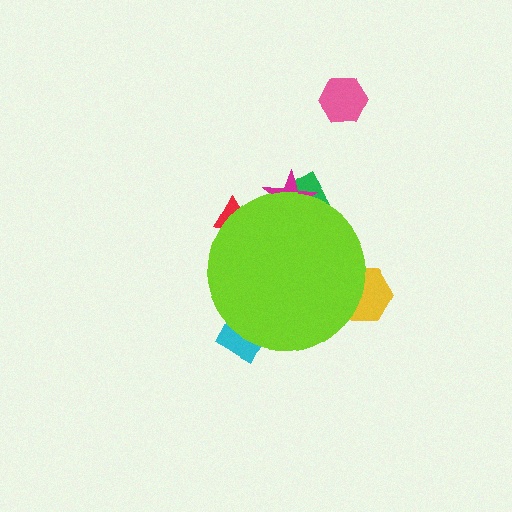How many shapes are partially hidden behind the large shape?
5 shapes are partially hidden.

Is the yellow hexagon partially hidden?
Yes, the yellow hexagon is partially hidden behind the lime circle.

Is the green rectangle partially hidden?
Yes, the green rectangle is partially hidden behind the lime circle.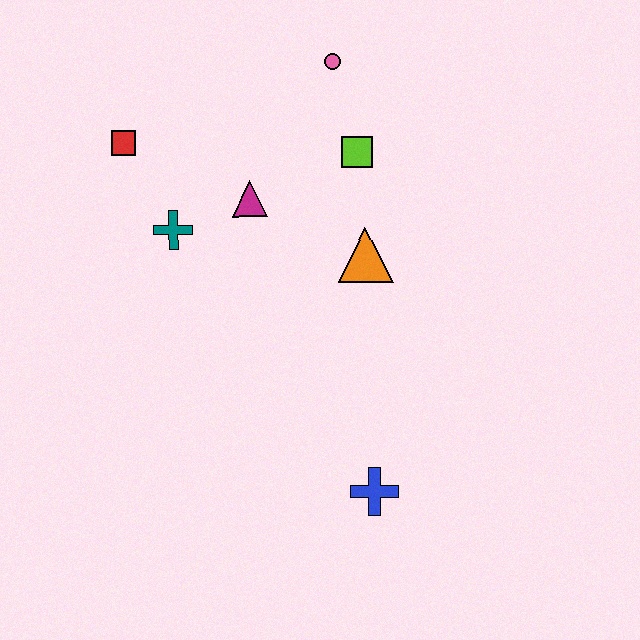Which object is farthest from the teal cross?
The blue cross is farthest from the teal cross.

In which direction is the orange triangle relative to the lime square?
The orange triangle is below the lime square.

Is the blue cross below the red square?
Yes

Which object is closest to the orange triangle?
The lime square is closest to the orange triangle.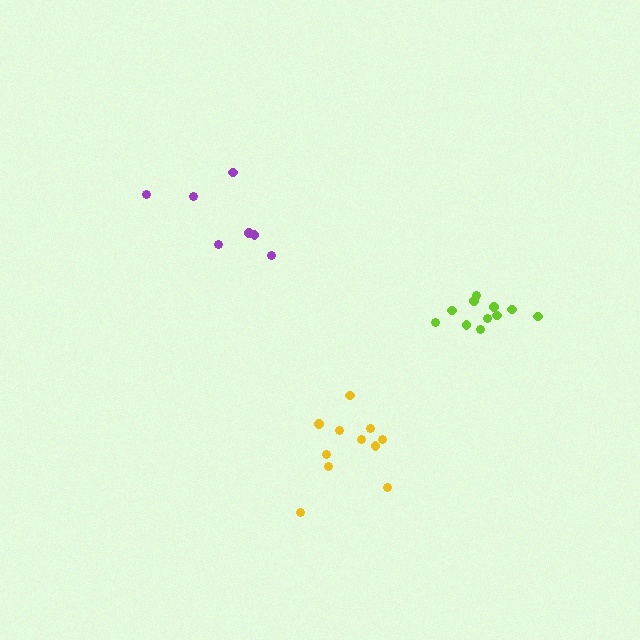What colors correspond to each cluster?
The clusters are colored: purple, lime, yellow.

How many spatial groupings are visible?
There are 3 spatial groupings.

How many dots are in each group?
Group 1: 7 dots, Group 2: 11 dots, Group 3: 11 dots (29 total).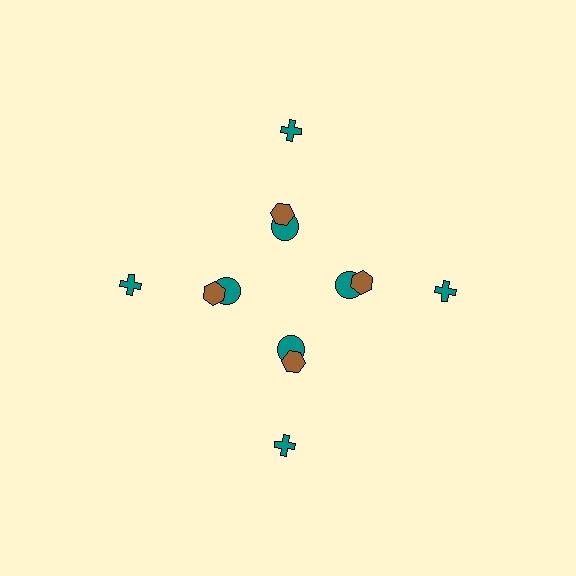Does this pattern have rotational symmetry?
Yes, this pattern has 4-fold rotational symmetry. It looks the same after rotating 90 degrees around the center.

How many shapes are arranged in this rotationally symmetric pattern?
There are 12 shapes, arranged in 4 groups of 3.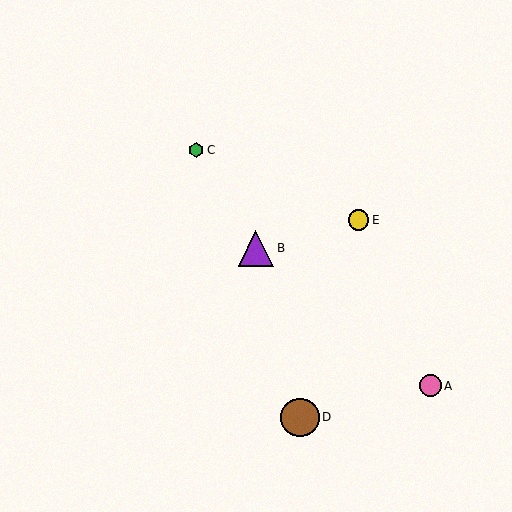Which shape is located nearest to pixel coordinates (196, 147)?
The green hexagon (labeled C) at (196, 150) is nearest to that location.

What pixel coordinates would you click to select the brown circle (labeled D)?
Click at (300, 417) to select the brown circle D.